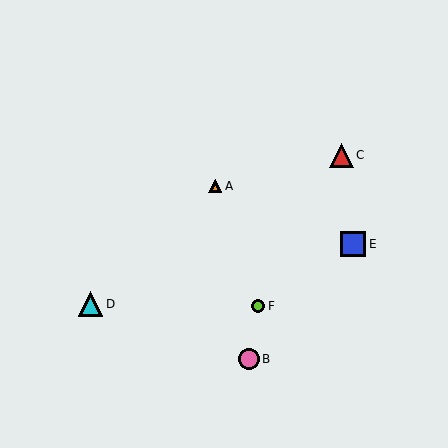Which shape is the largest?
The blue square (labeled E) is the largest.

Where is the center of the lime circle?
The center of the lime circle is at (258, 306).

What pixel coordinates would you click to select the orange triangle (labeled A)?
Click at (215, 186) to select the orange triangle A.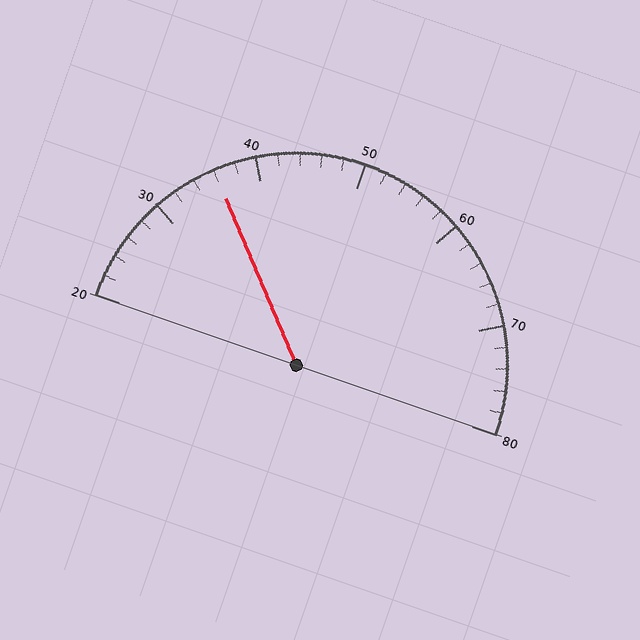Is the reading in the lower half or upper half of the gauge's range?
The reading is in the lower half of the range (20 to 80).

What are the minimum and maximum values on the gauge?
The gauge ranges from 20 to 80.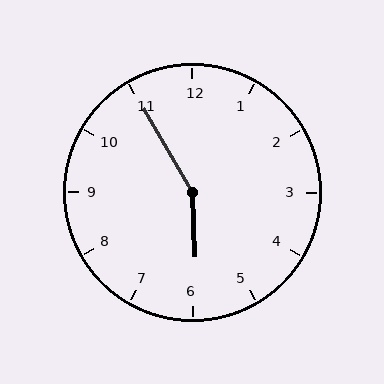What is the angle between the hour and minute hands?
Approximately 152 degrees.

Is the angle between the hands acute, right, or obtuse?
It is obtuse.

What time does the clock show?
5:55.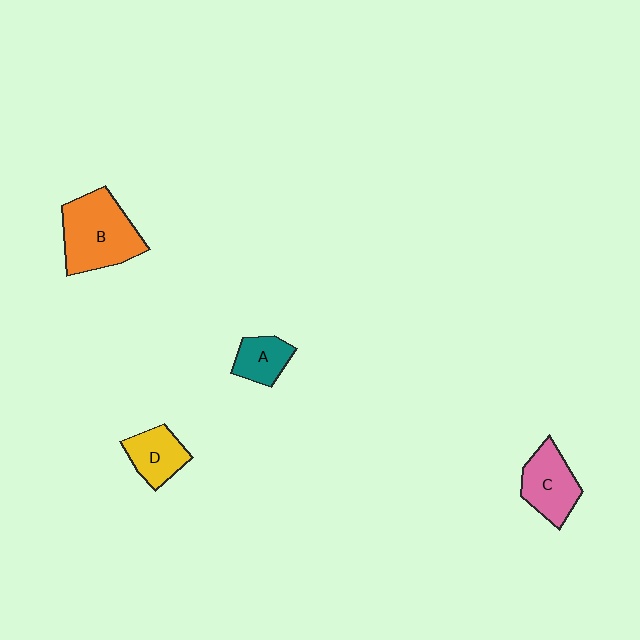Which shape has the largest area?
Shape B (orange).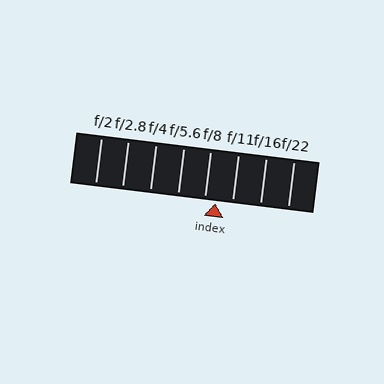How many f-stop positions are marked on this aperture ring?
There are 8 f-stop positions marked.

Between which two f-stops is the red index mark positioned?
The index mark is between f/8 and f/11.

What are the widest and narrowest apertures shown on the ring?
The widest aperture shown is f/2 and the narrowest is f/22.